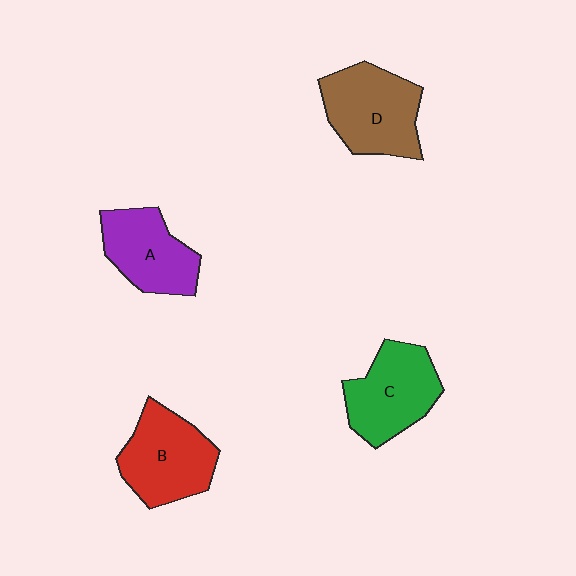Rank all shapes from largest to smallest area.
From largest to smallest: D (brown), B (red), C (green), A (purple).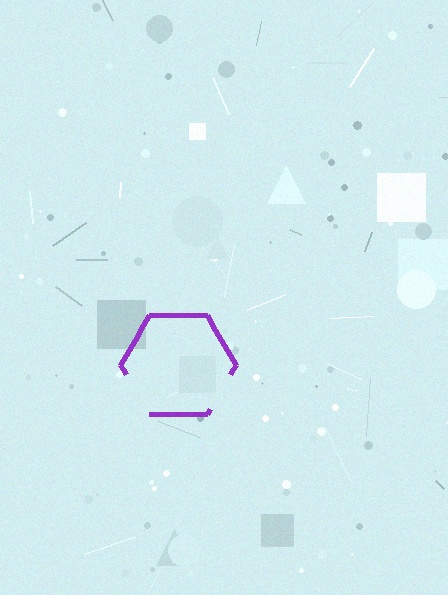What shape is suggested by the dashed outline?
The dashed outline suggests a hexagon.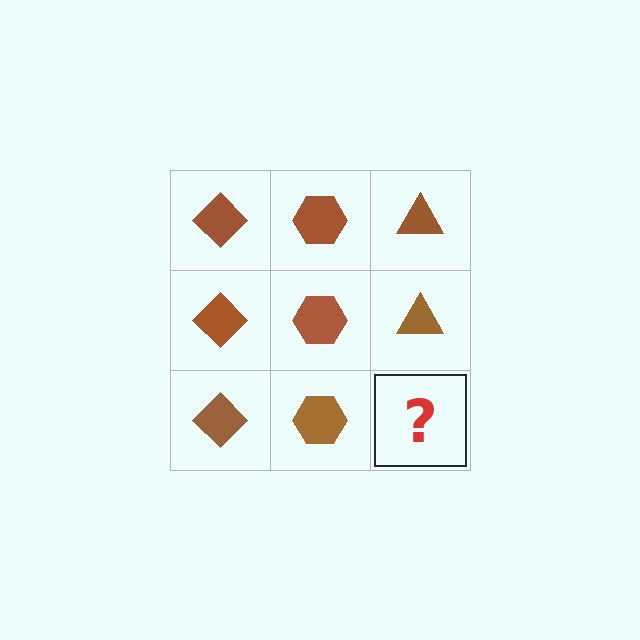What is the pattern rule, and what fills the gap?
The rule is that each column has a consistent shape. The gap should be filled with a brown triangle.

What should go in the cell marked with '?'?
The missing cell should contain a brown triangle.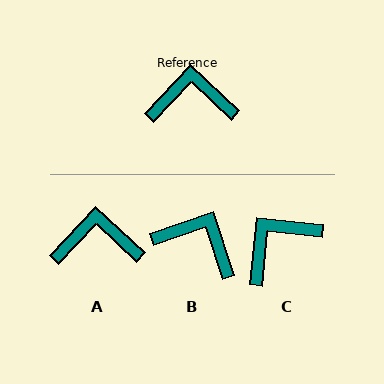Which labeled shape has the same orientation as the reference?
A.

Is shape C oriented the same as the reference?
No, it is off by about 37 degrees.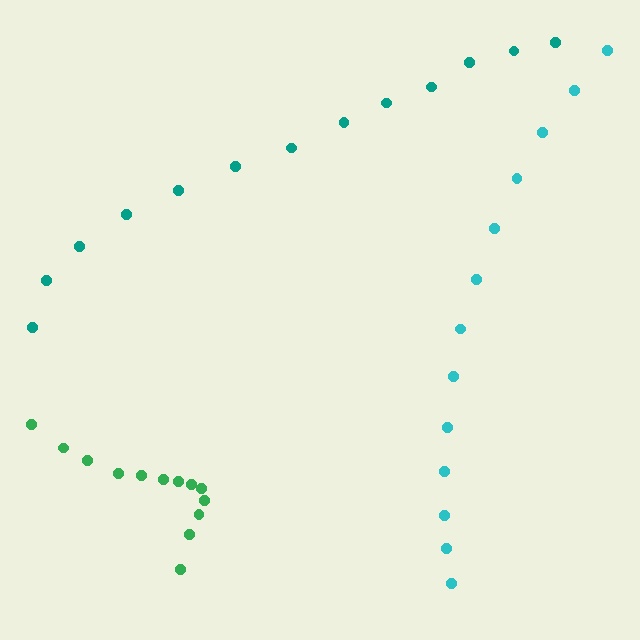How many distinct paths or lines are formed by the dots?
There are 3 distinct paths.